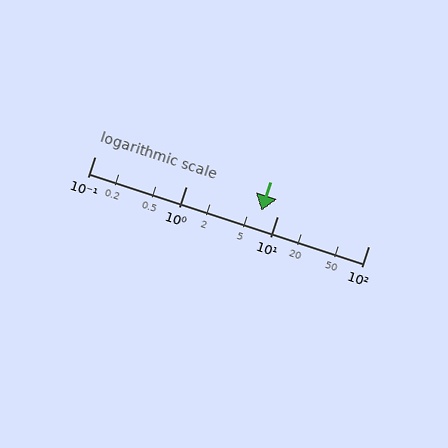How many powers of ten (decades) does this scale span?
The scale spans 3 decades, from 0.1 to 100.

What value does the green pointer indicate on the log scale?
The pointer indicates approximately 6.7.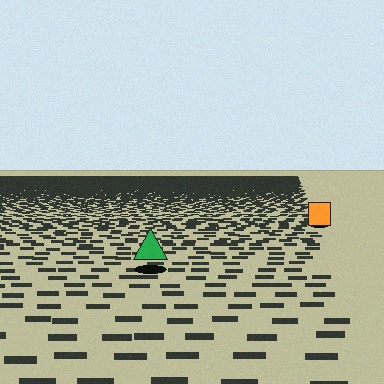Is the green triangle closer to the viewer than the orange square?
Yes. The green triangle is closer — you can tell from the texture gradient: the ground texture is coarser near it.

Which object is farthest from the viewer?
The orange square is farthest from the viewer. It appears smaller and the ground texture around it is denser.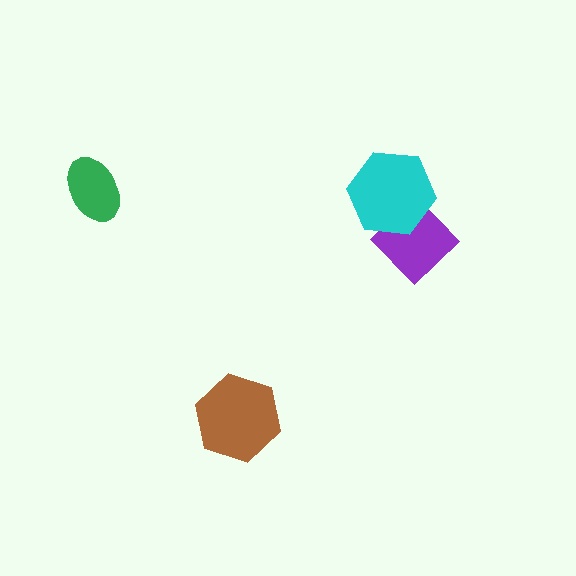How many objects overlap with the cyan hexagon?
1 object overlaps with the cyan hexagon.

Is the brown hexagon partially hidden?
No, no other shape covers it.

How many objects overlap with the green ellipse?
0 objects overlap with the green ellipse.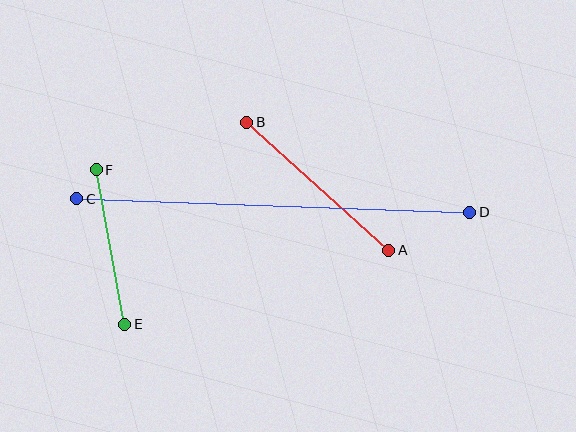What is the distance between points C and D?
The distance is approximately 393 pixels.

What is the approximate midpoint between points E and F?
The midpoint is at approximately (111, 247) pixels.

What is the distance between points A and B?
The distance is approximately 191 pixels.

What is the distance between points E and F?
The distance is approximately 158 pixels.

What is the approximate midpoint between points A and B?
The midpoint is at approximately (318, 186) pixels.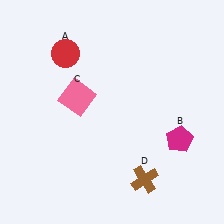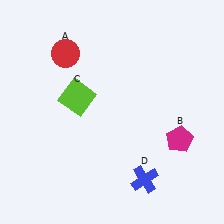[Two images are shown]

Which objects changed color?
C changed from pink to lime. D changed from brown to blue.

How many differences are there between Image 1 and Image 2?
There are 2 differences between the two images.